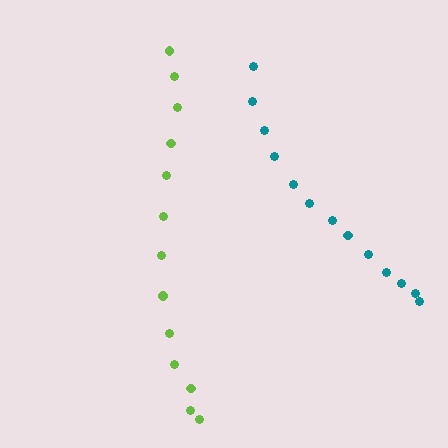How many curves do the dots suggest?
There are 2 distinct paths.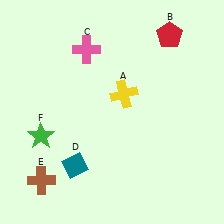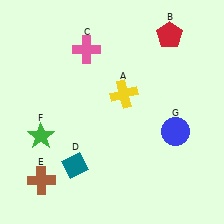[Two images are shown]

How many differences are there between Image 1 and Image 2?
There is 1 difference between the two images.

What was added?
A blue circle (G) was added in Image 2.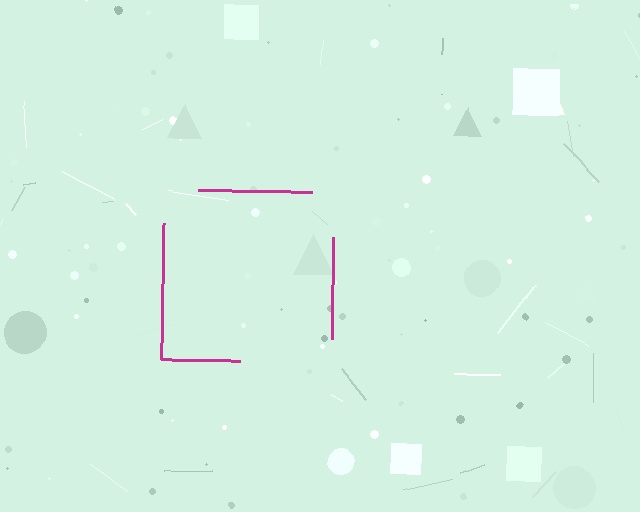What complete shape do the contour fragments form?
The contour fragments form a square.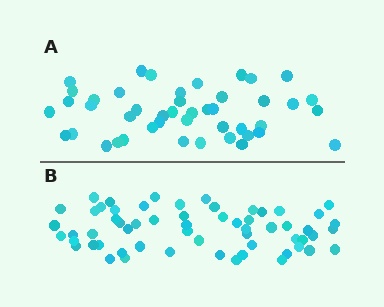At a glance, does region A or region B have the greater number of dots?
Region B (the bottom region) has more dots.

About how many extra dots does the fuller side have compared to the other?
Region B has approximately 15 more dots than region A.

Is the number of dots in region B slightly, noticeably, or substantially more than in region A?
Region B has noticeably more, but not dramatically so. The ratio is roughly 1.3 to 1.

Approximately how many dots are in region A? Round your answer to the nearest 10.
About 40 dots. (The exact count is 45, which rounds to 40.)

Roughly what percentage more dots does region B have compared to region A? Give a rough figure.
About 35% more.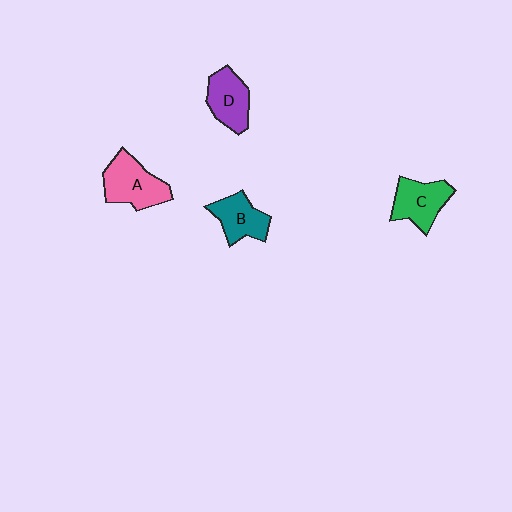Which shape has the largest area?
Shape A (pink).